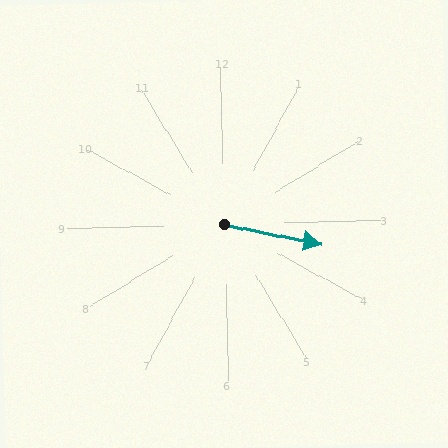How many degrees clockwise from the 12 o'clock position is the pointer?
Approximately 103 degrees.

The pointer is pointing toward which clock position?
Roughly 3 o'clock.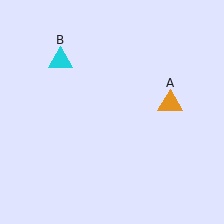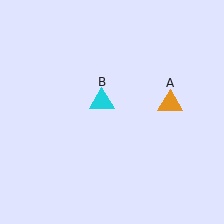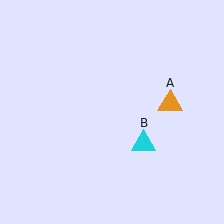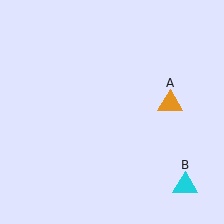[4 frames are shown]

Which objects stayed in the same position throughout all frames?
Orange triangle (object A) remained stationary.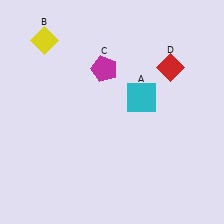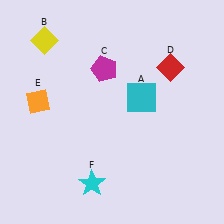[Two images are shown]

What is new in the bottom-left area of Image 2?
A cyan star (F) was added in the bottom-left area of Image 2.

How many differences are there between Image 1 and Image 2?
There are 2 differences between the two images.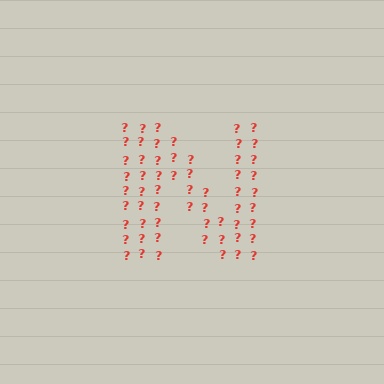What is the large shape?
The large shape is the letter N.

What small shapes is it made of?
It is made of small question marks.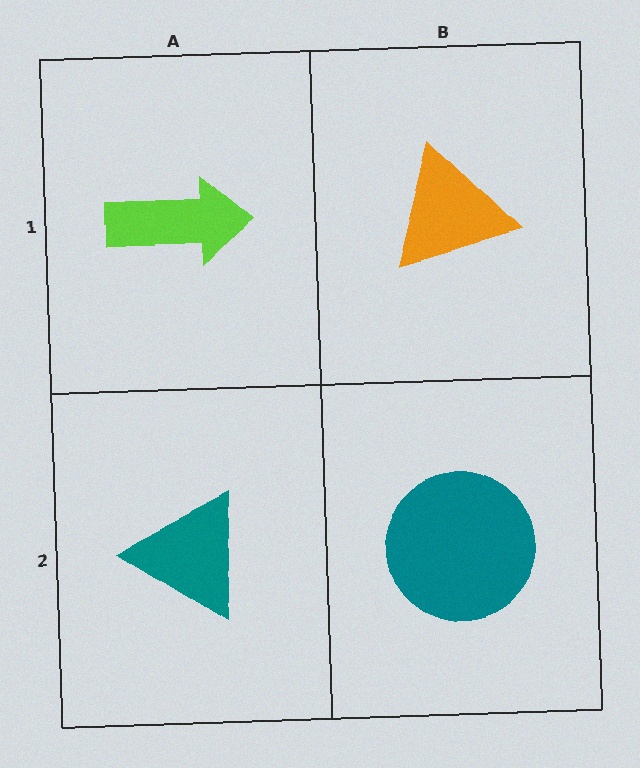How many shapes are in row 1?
2 shapes.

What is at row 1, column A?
A lime arrow.